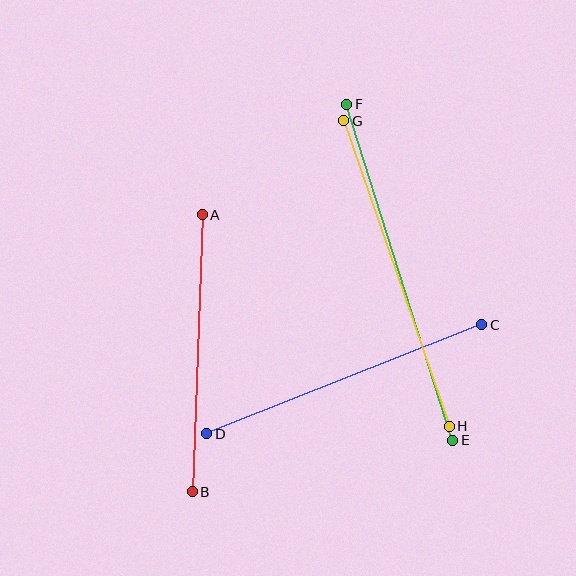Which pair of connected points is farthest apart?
Points E and F are farthest apart.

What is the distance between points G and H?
The distance is approximately 323 pixels.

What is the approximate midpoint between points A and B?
The midpoint is at approximately (197, 353) pixels.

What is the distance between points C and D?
The distance is approximately 295 pixels.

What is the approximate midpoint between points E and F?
The midpoint is at approximately (400, 272) pixels.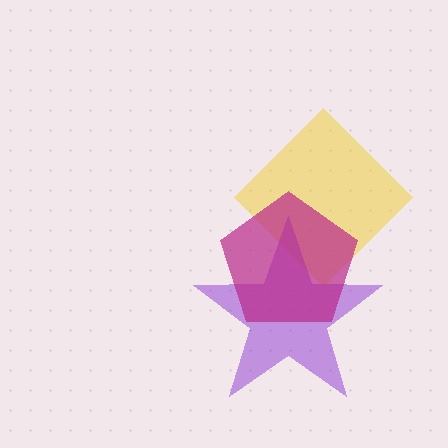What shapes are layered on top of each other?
The layered shapes are: a yellow diamond, a purple star, a magenta pentagon.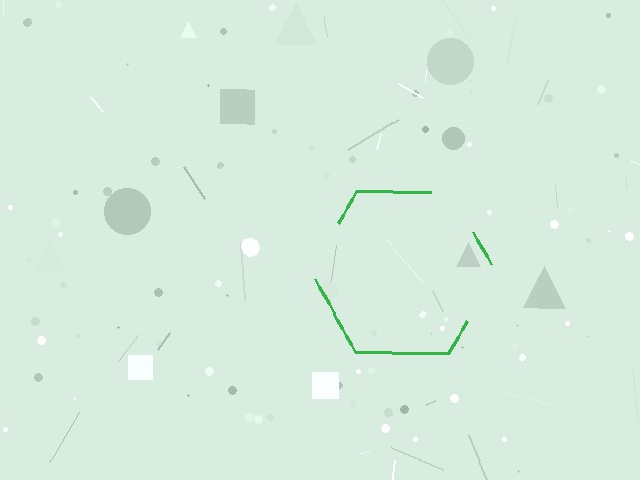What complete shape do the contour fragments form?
The contour fragments form a hexagon.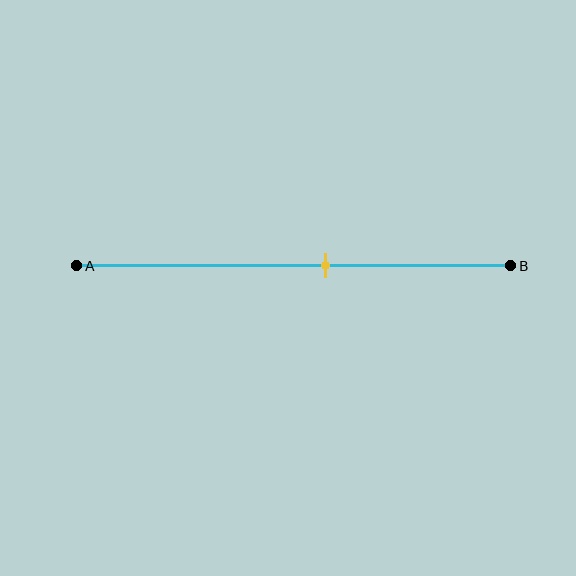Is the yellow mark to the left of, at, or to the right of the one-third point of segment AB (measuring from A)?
The yellow mark is to the right of the one-third point of segment AB.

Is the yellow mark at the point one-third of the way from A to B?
No, the mark is at about 55% from A, not at the 33% one-third point.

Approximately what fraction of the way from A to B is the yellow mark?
The yellow mark is approximately 55% of the way from A to B.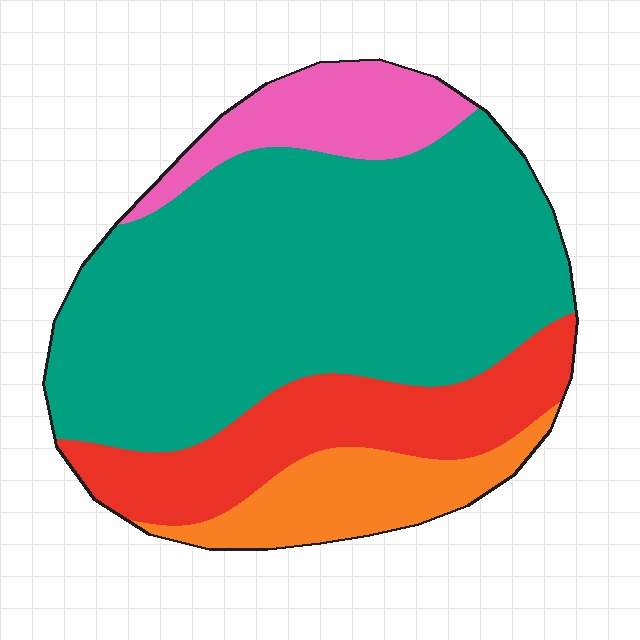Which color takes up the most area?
Teal, at roughly 60%.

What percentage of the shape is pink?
Pink takes up about one tenth (1/10) of the shape.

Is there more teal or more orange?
Teal.